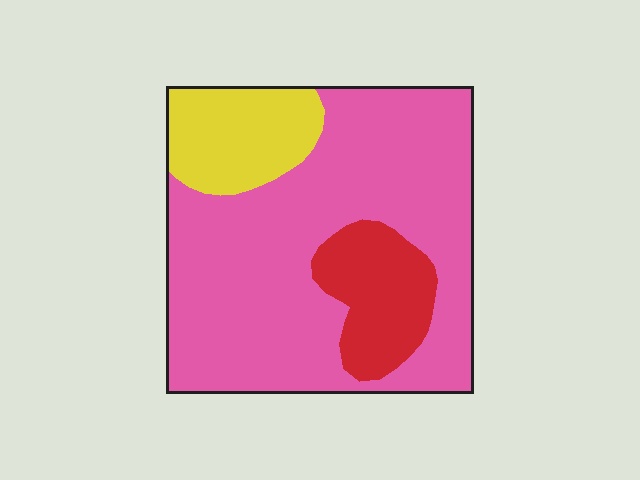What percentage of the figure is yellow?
Yellow covers 15% of the figure.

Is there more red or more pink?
Pink.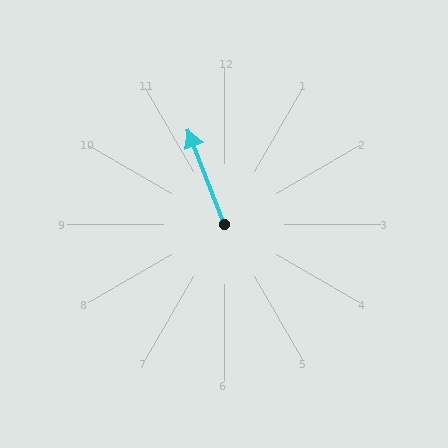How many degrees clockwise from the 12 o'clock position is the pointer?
Approximately 339 degrees.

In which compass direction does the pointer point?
North.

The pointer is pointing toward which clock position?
Roughly 11 o'clock.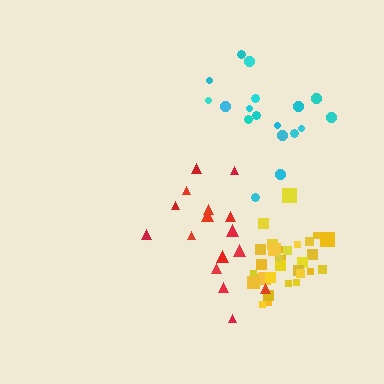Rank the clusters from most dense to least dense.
yellow, cyan, red.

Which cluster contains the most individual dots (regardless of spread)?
Yellow (31).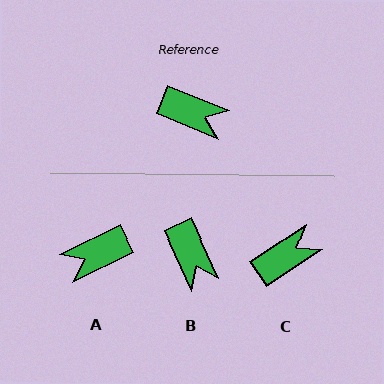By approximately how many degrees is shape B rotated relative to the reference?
Approximately 44 degrees clockwise.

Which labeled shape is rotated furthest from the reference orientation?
A, about 132 degrees away.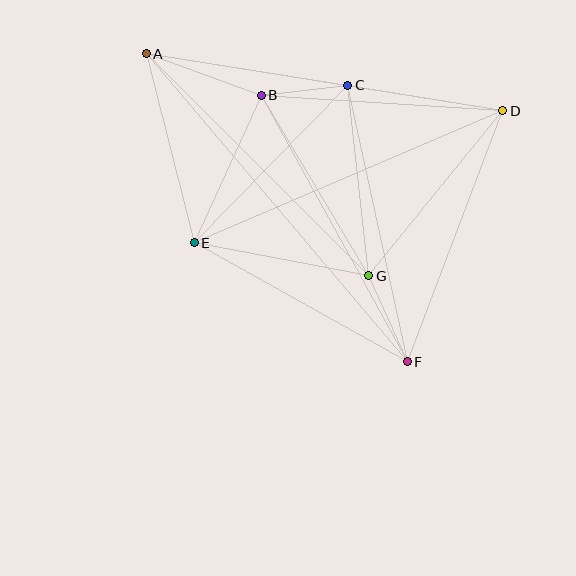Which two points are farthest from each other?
Points A and F are farthest from each other.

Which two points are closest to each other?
Points B and C are closest to each other.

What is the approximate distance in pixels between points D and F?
The distance between D and F is approximately 269 pixels.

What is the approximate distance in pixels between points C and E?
The distance between C and E is approximately 220 pixels.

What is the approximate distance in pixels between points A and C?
The distance between A and C is approximately 204 pixels.